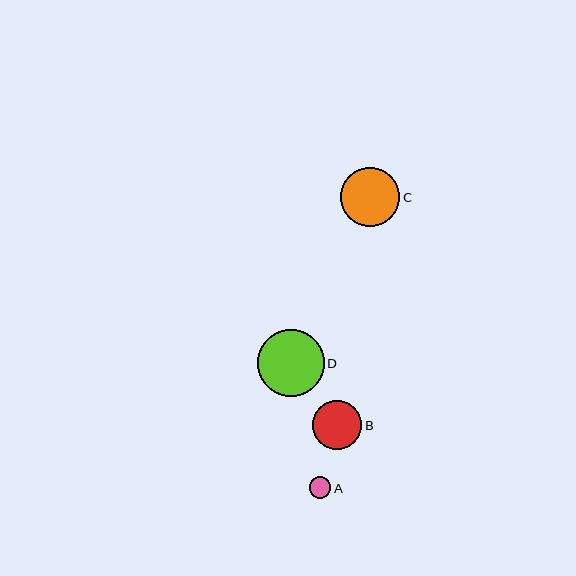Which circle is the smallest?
Circle A is the smallest with a size of approximately 21 pixels.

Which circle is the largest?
Circle D is the largest with a size of approximately 67 pixels.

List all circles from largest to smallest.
From largest to smallest: D, C, B, A.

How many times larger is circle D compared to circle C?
Circle D is approximately 1.1 times the size of circle C.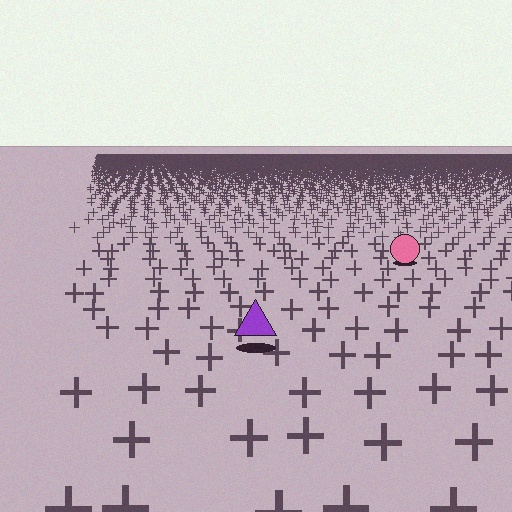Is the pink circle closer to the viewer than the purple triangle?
No. The purple triangle is closer — you can tell from the texture gradient: the ground texture is coarser near it.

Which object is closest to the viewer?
The purple triangle is closest. The texture marks near it are larger and more spread out.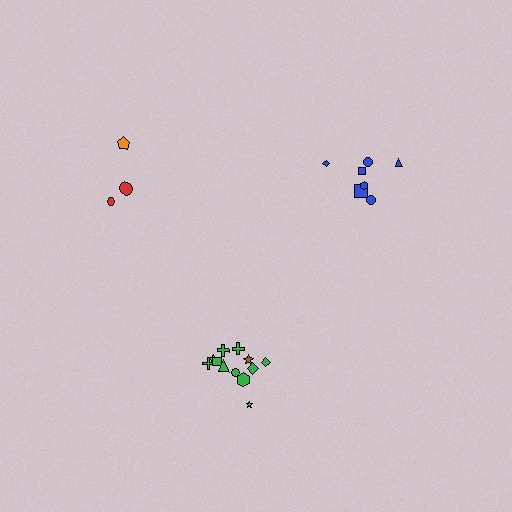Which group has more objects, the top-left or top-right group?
The top-right group.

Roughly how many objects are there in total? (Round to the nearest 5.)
Roughly 25 objects in total.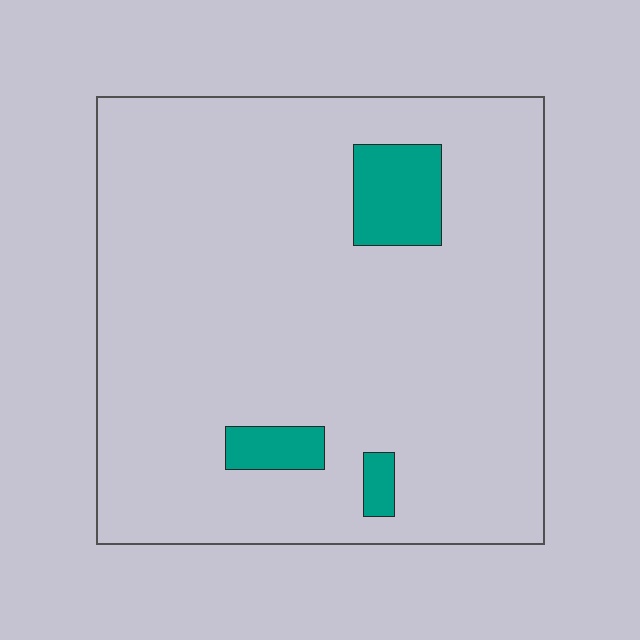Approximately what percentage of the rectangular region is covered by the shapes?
Approximately 10%.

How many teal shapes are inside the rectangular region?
3.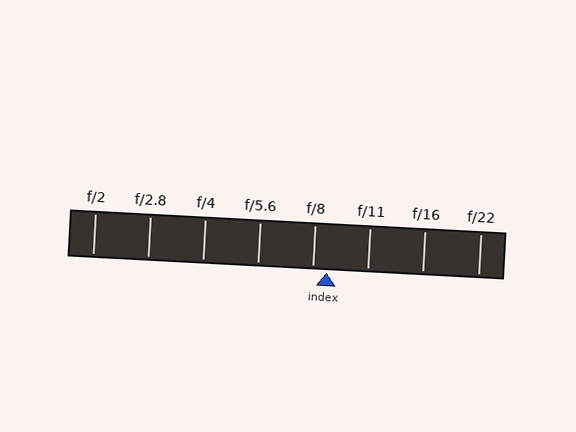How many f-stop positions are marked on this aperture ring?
There are 8 f-stop positions marked.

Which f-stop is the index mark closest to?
The index mark is closest to f/8.